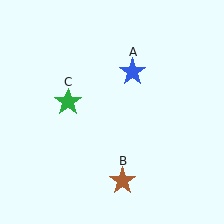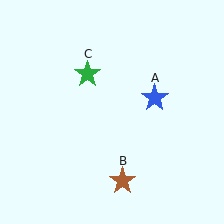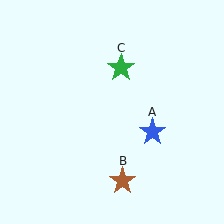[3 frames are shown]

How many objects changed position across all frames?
2 objects changed position: blue star (object A), green star (object C).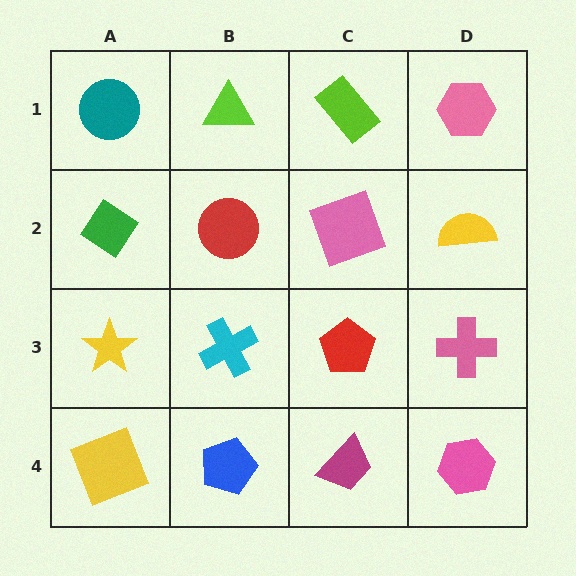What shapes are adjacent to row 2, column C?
A lime rectangle (row 1, column C), a red pentagon (row 3, column C), a red circle (row 2, column B), a yellow semicircle (row 2, column D).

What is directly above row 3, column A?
A green diamond.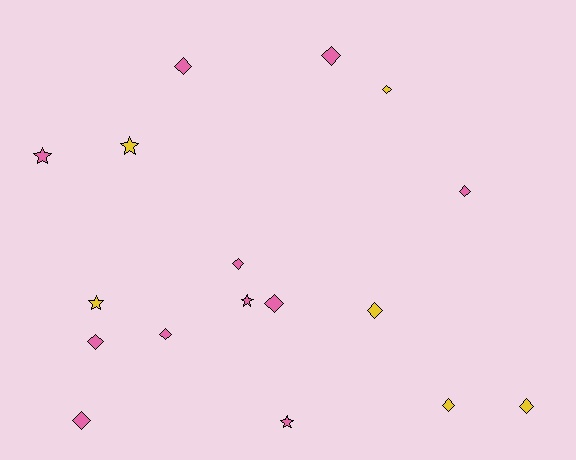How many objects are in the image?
There are 17 objects.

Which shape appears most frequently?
Diamond, with 12 objects.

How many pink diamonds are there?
There are 8 pink diamonds.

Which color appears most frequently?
Pink, with 11 objects.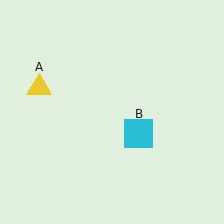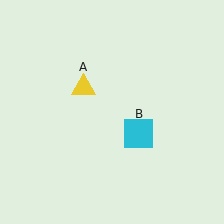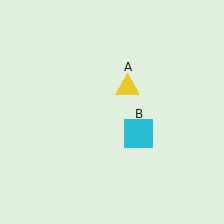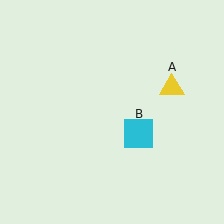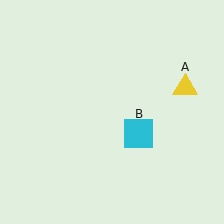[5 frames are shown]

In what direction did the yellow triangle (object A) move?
The yellow triangle (object A) moved right.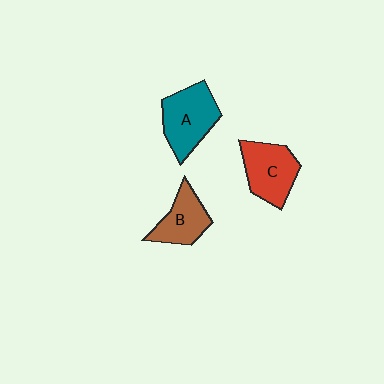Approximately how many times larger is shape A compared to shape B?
Approximately 1.3 times.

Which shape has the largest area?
Shape A (teal).